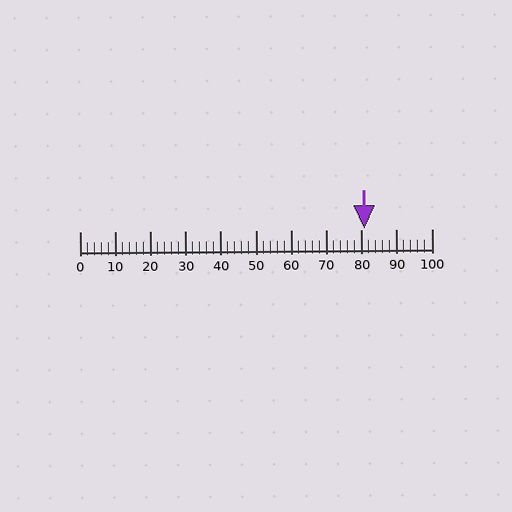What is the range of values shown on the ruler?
The ruler shows values from 0 to 100.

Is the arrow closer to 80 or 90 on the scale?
The arrow is closer to 80.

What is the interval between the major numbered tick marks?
The major tick marks are spaced 10 units apart.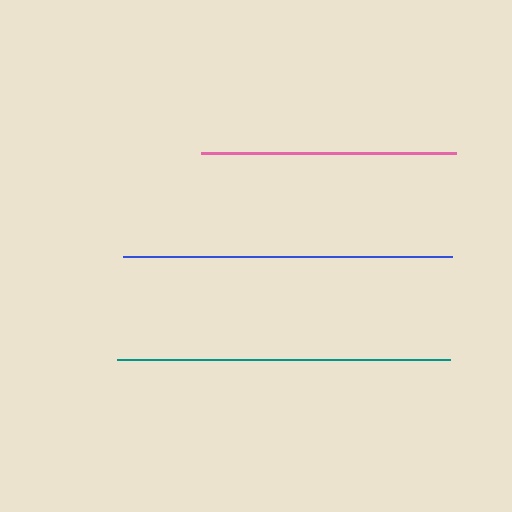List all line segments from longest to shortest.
From longest to shortest: teal, blue, pink.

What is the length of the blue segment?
The blue segment is approximately 329 pixels long.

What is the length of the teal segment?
The teal segment is approximately 333 pixels long.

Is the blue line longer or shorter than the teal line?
The teal line is longer than the blue line.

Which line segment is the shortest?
The pink line is the shortest at approximately 256 pixels.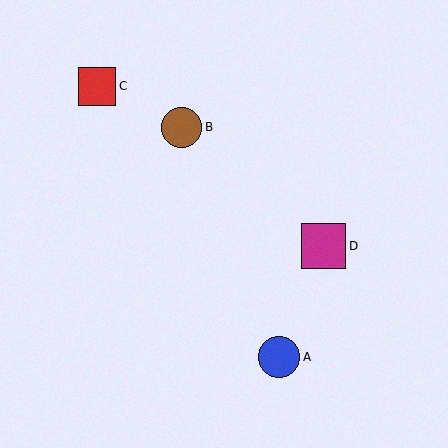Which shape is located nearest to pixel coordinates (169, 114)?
The brown circle (labeled B) at (182, 127) is nearest to that location.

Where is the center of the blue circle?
The center of the blue circle is at (279, 357).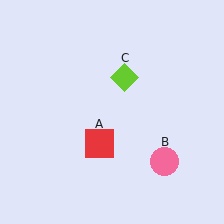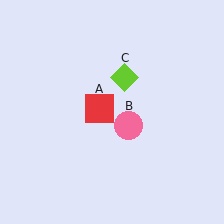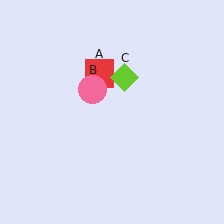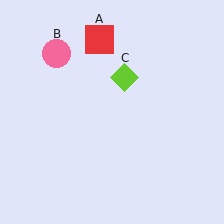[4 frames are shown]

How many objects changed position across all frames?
2 objects changed position: red square (object A), pink circle (object B).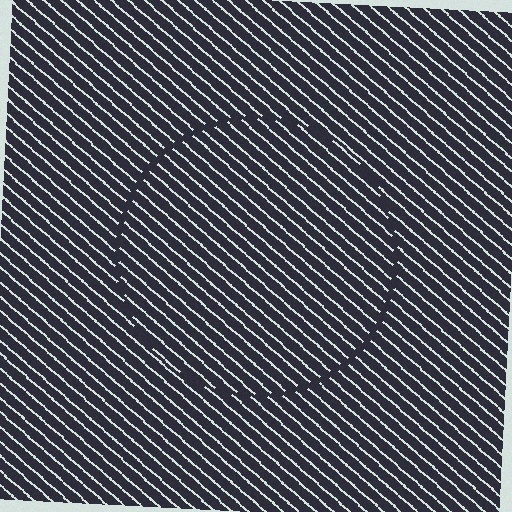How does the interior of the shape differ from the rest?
The interior of the shape contains the same grating, shifted by half a period — the contour is defined by the phase discontinuity where line-ends from the inner and outer gratings abut.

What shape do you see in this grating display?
An illusory circle. The interior of the shape contains the same grating, shifted by half a period — the contour is defined by the phase discontinuity where line-ends from the inner and outer gratings abut.